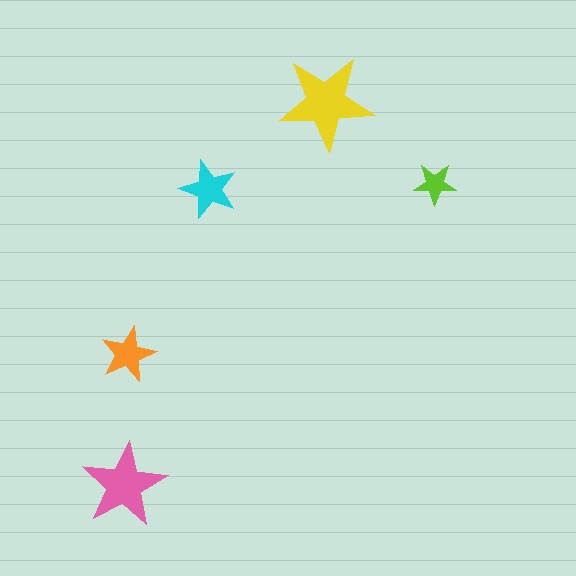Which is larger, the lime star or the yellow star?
The yellow one.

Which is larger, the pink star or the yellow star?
The yellow one.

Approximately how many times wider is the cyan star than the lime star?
About 1.5 times wider.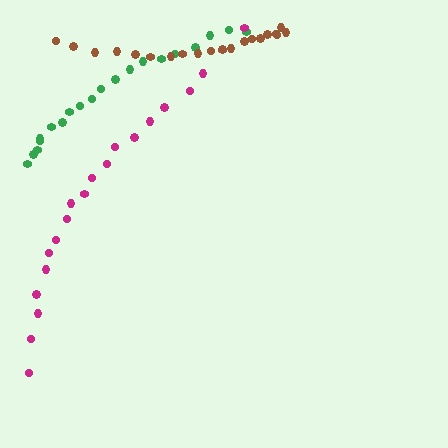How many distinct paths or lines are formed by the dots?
There are 3 distinct paths.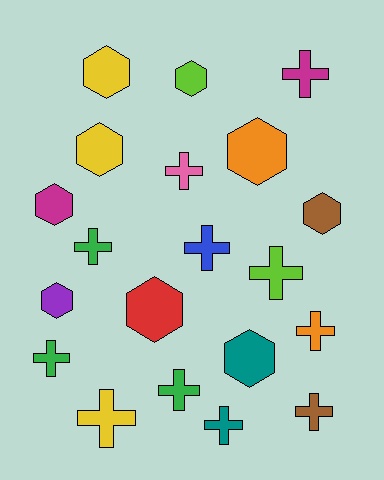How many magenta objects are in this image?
There are 2 magenta objects.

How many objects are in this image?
There are 20 objects.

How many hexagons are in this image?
There are 9 hexagons.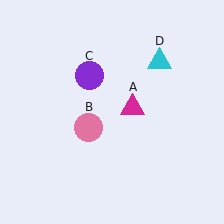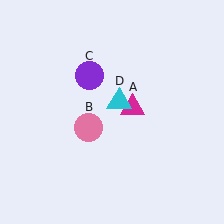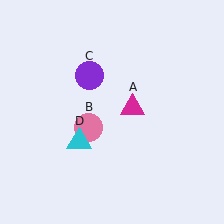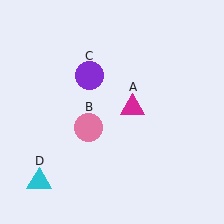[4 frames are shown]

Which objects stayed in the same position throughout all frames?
Magenta triangle (object A) and pink circle (object B) and purple circle (object C) remained stationary.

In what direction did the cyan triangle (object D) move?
The cyan triangle (object D) moved down and to the left.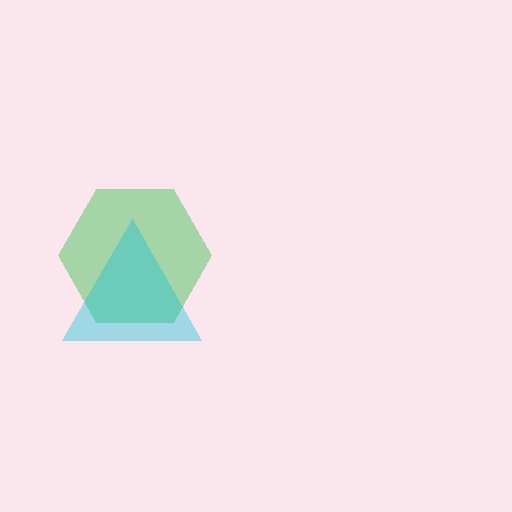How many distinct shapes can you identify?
There are 2 distinct shapes: a green hexagon, a cyan triangle.